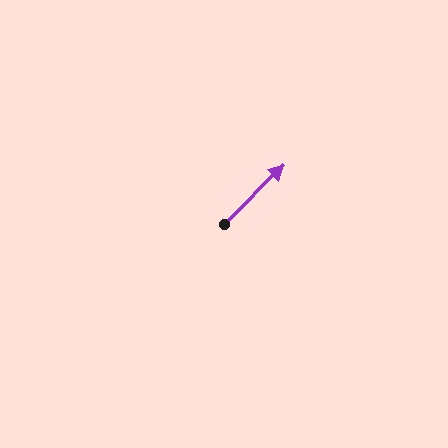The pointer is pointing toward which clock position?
Roughly 2 o'clock.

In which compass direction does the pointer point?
Northeast.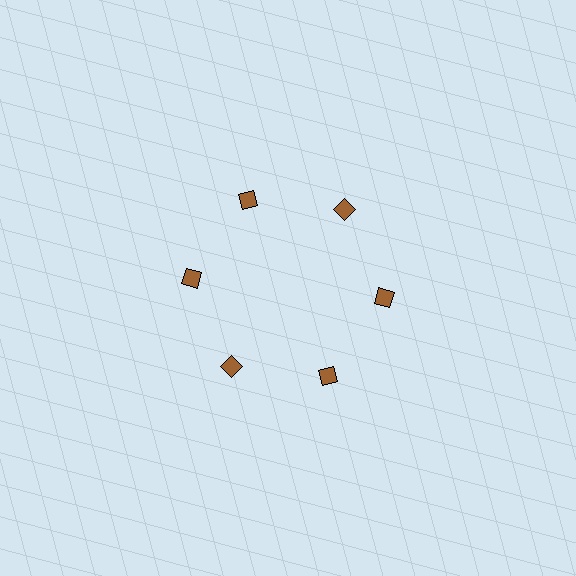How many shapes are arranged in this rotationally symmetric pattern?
There are 6 shapes, arranged in 6 groups of 1.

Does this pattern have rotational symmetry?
Yes, this pattern has 6-fold rotational symmetry. It looks the same after rotating 60 degrees around the center.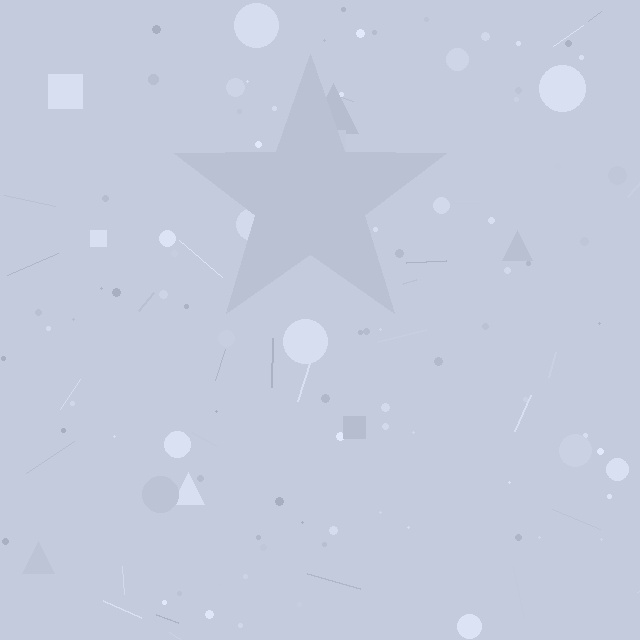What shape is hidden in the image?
A star is hidden in the image.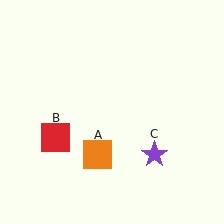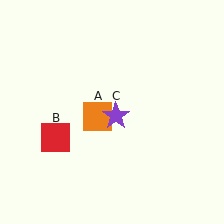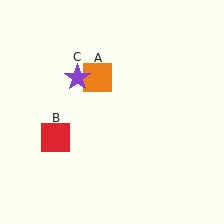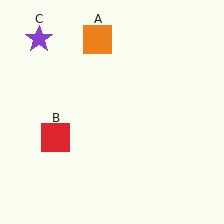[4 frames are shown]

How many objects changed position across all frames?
2 objects changed position: orange square (object A), purple star (object C).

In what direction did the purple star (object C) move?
The purple star (object C) moved up and to the left.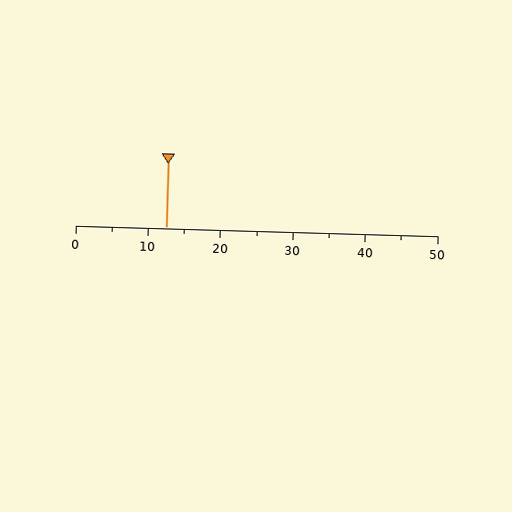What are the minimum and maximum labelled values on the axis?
The axis runs from 0 to 50.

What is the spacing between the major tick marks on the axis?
The major ticks are spaced 10 apart.